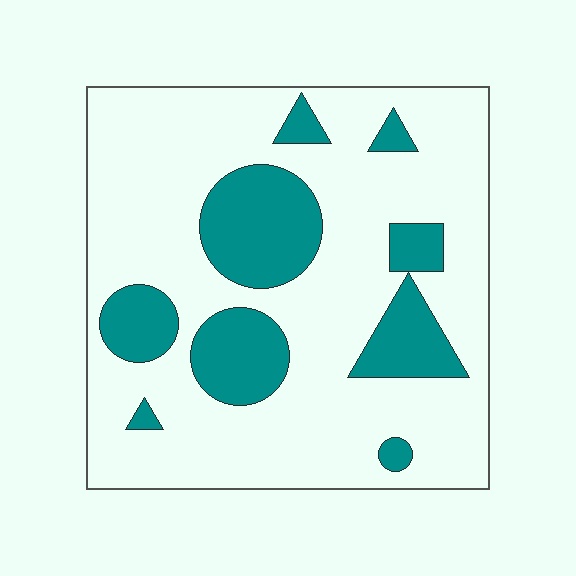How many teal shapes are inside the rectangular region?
9.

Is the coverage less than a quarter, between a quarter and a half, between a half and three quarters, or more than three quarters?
Less than a quarter.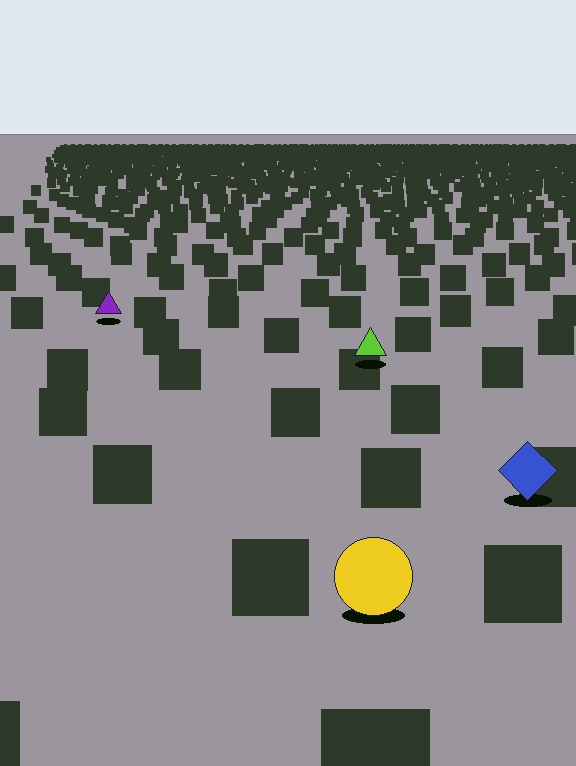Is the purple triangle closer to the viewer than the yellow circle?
No. The yellow circle is closer — you can tell from the texture gradient: the ground texture is coarser near it.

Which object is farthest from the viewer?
The purple triangle is farthest from the viewer. It appears smaller and the ground texture around it is denser.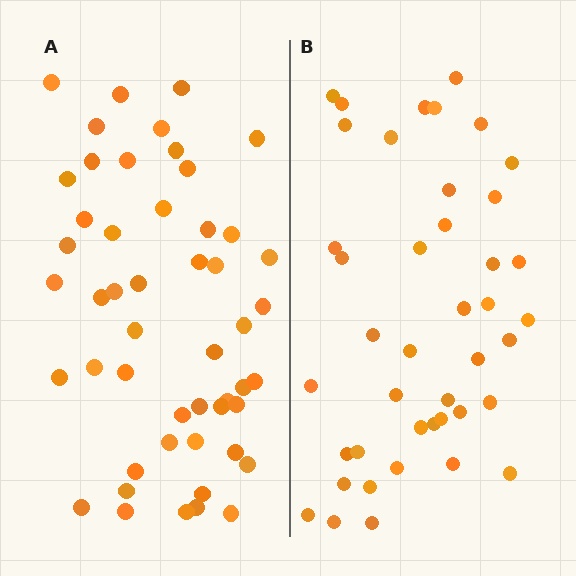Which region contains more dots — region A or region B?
Region A (the left region) has more dots.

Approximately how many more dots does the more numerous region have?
Region A has roughly 8 or so more dots than region B.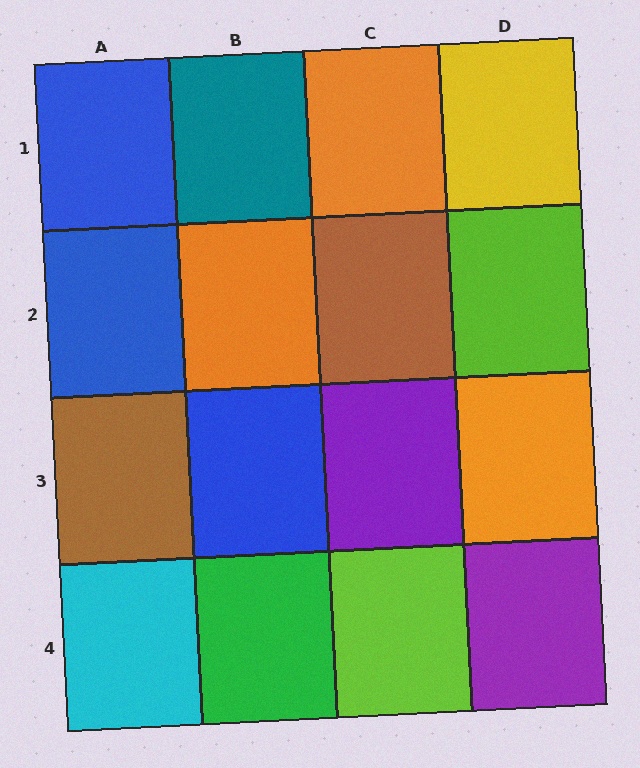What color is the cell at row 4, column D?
Purple.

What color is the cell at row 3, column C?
Purple.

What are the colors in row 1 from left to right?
Blue, teal, orange, yellow.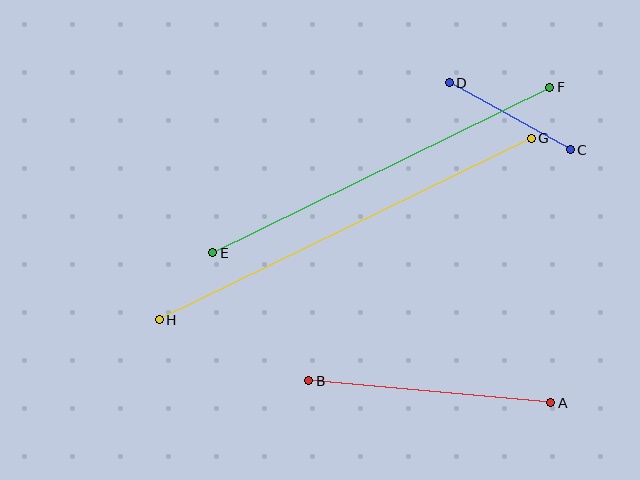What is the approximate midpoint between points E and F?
The midpoint is at approximately (381, 170) pixels.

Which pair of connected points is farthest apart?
Points G and H are farthest apart.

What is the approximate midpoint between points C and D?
The midpoint is at approximately (510, 116) pixels.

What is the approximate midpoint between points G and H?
The midpoint is at approximately (345, 229) pixels.